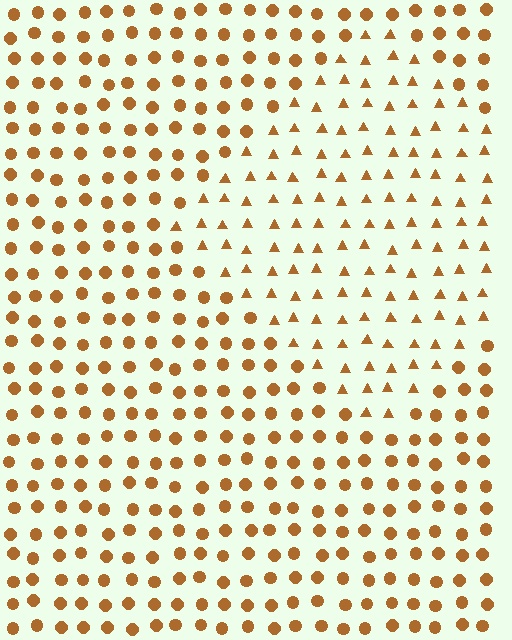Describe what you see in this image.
The image is filled with small brown elements arranged in a uniform grid. A diamond-shaped region contains triangles, while the surrounding area contains circles. The boundary is defined purely by the change in element shape.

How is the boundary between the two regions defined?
The boundary is defined by a change in element shape: triangles inside vs. circles outside. All elements share the same color and spacing.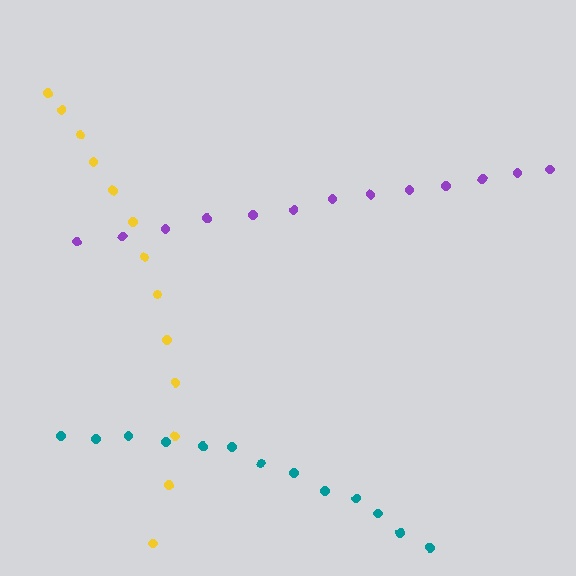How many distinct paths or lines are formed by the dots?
There are 3 distinct paths.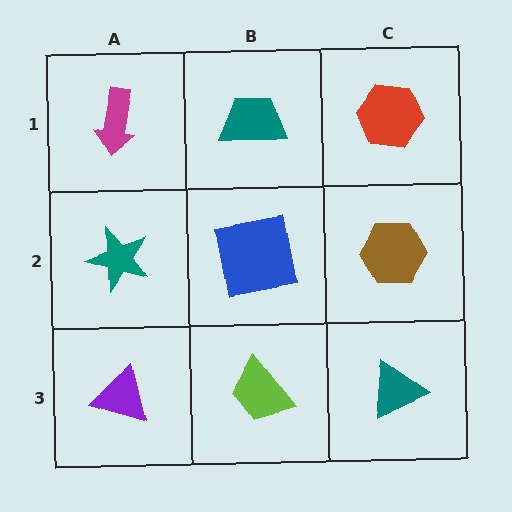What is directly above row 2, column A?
A magenta arrow.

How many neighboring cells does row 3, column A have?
2.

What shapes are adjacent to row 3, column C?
A brown hexagon (row 2, column C), a lime trapezoid (row 3, column B).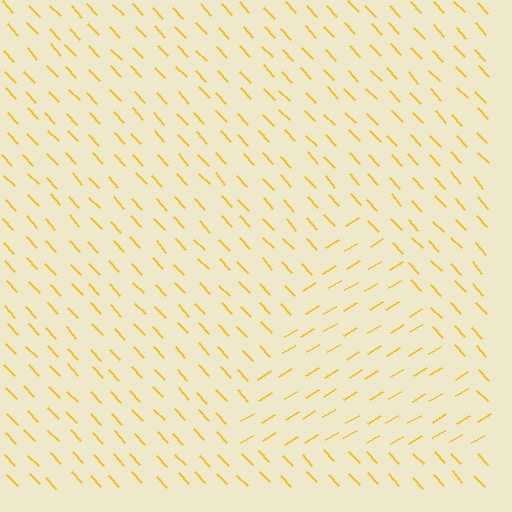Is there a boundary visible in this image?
Yes, there is a texture boundary formed by a change in line orientation.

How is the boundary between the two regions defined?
The boundary is defined purely by a change in line orientation (approximately 78 degrees difference). All lines are the same color and thickness.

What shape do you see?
I see a triangle.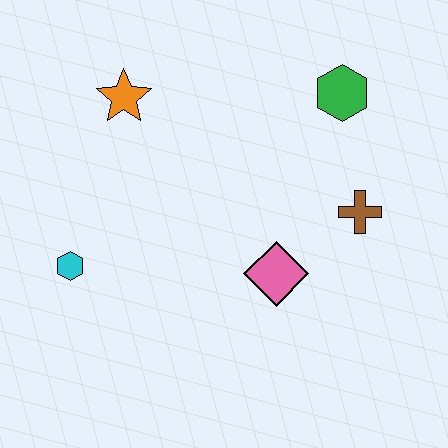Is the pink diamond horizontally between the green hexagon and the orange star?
Yes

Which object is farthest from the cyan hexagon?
The green hexagon is farthest from the cyan hexagon.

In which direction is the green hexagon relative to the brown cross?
The green hexagon is above the brown cross.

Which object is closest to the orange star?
The cyan hexagon is closest to the orange star.